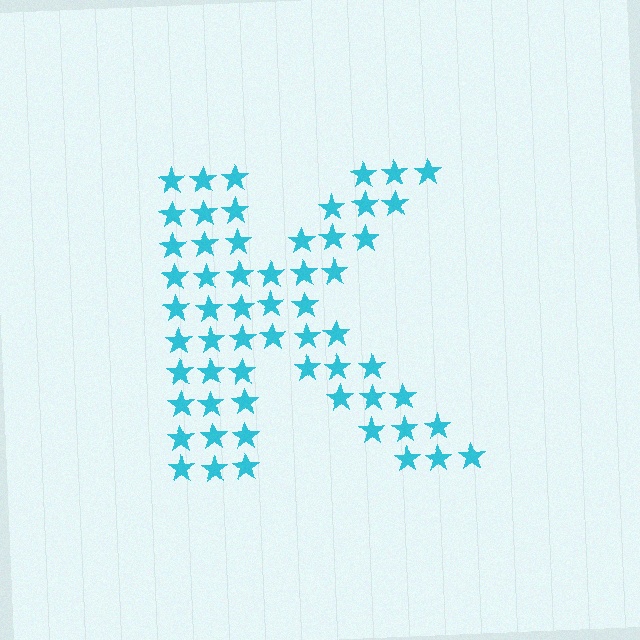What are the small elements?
The small elements are stars.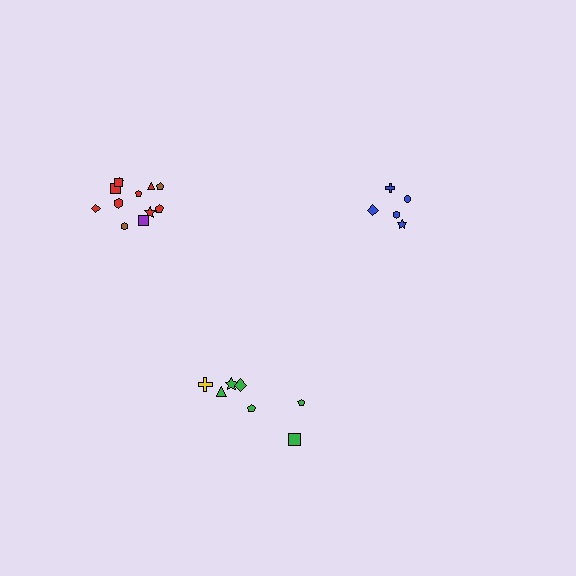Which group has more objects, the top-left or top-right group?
The top-left group.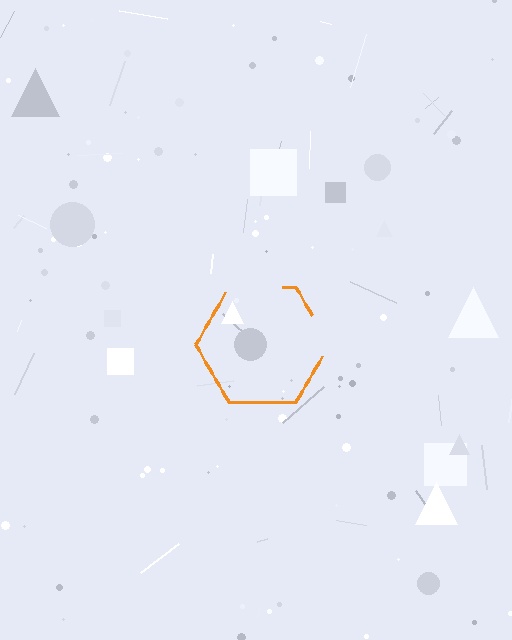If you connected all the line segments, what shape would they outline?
They would outline a hexagon.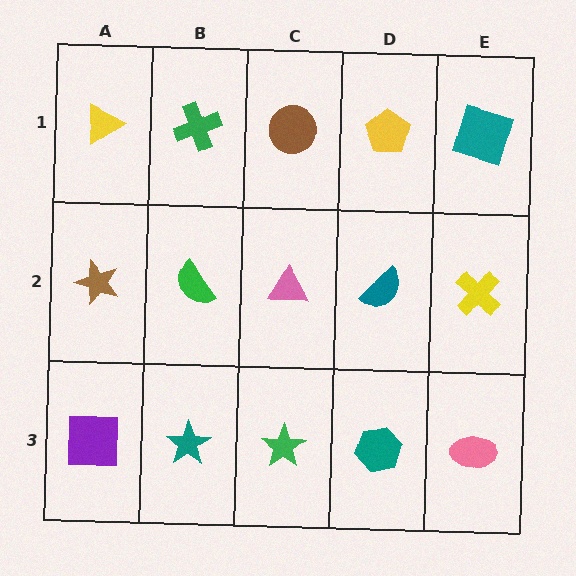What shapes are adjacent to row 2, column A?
A yellow triangle (row 1, column A), a purple square (row 3, column A), a green semicircle (row 2, column B).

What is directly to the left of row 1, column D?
A brown circle.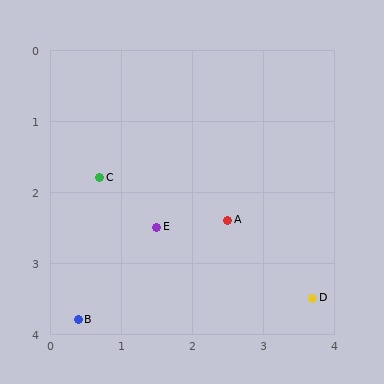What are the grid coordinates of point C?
Point C is at approximately (0.7, 1.8).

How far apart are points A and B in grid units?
Points A and B are about 2.5 grid units apart.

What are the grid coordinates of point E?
Point E is at approximately (1.5, 2.5).